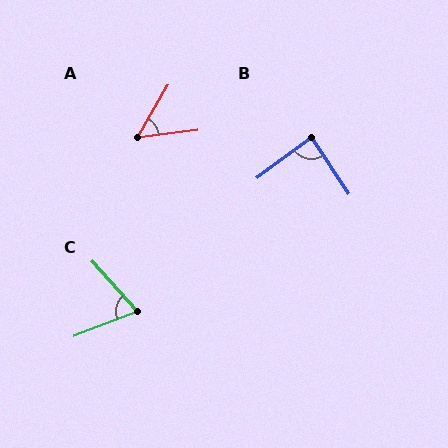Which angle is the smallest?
A, at approximately 54 degrees.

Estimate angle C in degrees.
Approximately 69 degrees.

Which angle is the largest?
B, at approximately 87 degrees.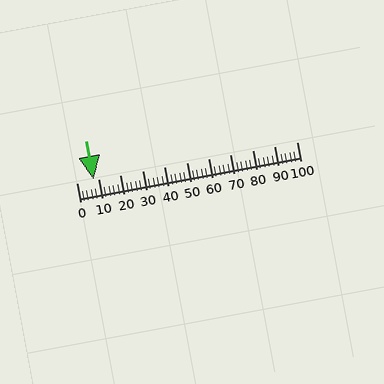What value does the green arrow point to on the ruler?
The green arrow points to approximately 8.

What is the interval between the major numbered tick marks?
The major tick marks are spaced 10 units apart.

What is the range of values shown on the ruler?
The ruler shows values from 0 to 100.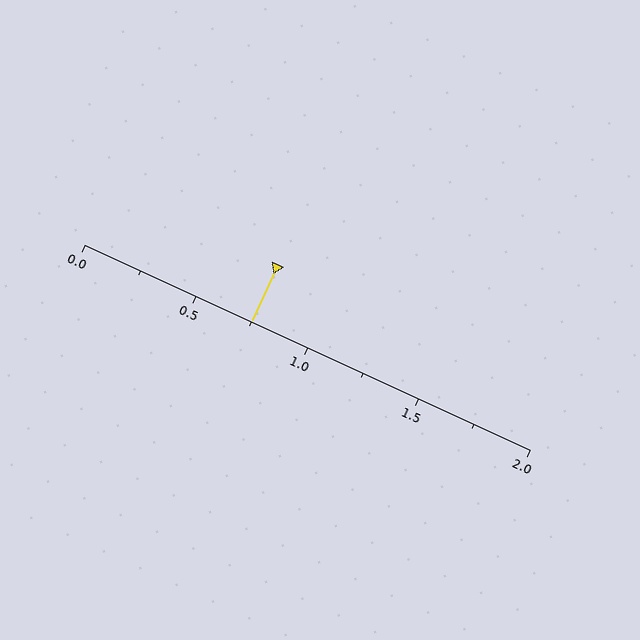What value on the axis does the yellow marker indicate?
The marker indicates approximately 0.75.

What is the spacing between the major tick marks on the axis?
The major ticks are spaced 0.5 apart.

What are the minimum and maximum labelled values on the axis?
The axis runs from 0.0 to 2.0.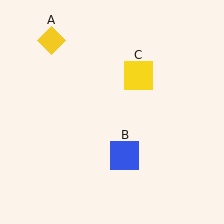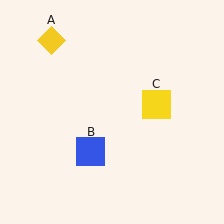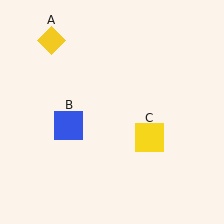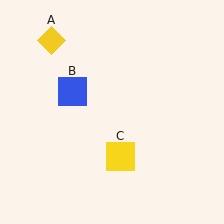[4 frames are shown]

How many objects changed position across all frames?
2 objects changed position: blue square (object B), yellow square (object C).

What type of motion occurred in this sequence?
The blue square (object B), yellow square (object C) rotated clockwise around the center of the scene.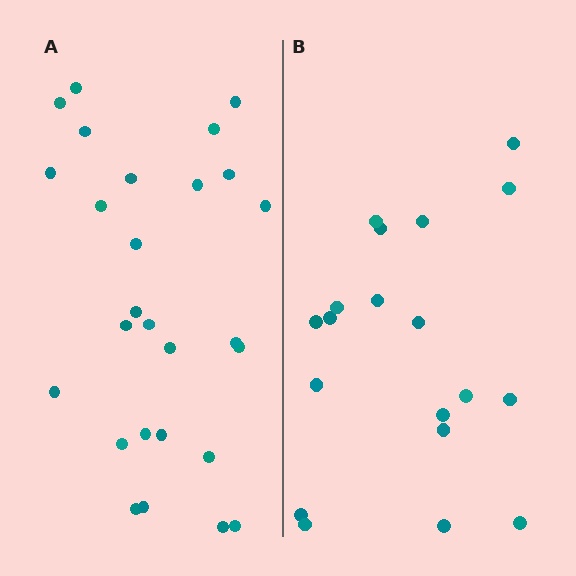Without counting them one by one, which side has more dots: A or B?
Region A (the left region) has more dots.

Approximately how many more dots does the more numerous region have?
Region A has roughly 8 or so more dots than region B.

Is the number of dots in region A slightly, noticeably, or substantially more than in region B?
Region A has noticeably more, but not dramatically so. The ratio is roughly 1.4 to 1.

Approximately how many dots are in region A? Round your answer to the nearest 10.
About 30 dots. (The exact count is 27, which rounds to 30.)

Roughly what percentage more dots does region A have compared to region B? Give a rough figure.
About 40% more.